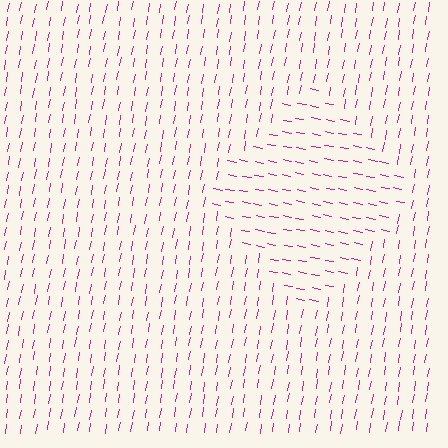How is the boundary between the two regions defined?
The boundary is defined purely by a change in line orientation (approximately 89 degrees difference). All lines are the same color and thickness.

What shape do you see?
I see a diamond.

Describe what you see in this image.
The image is filled with small magenta line segments. A diamond region in the image has lines oriented differently from the surrounding lines, creating a visible texture boundary.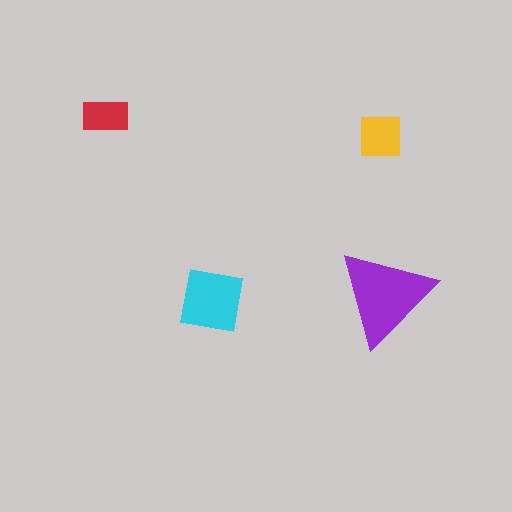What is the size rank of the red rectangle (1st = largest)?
4th.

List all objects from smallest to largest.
The red rectangle, the yellow square, the cyan square, the purple triangle.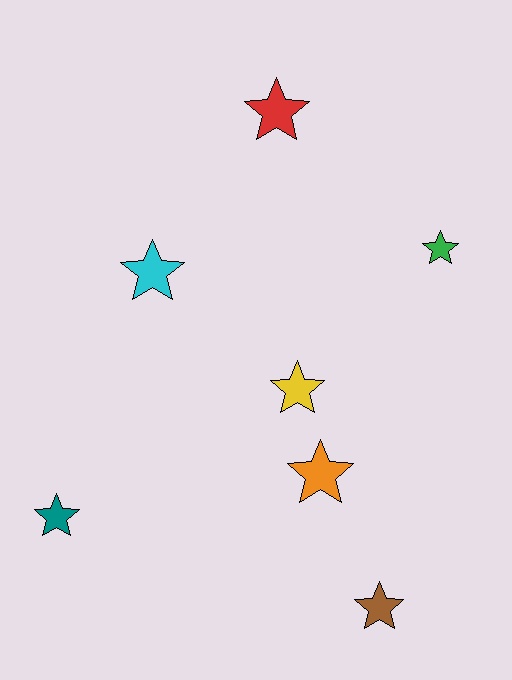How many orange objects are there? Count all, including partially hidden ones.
There is 1 orange object.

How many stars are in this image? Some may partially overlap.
There are 7 stars.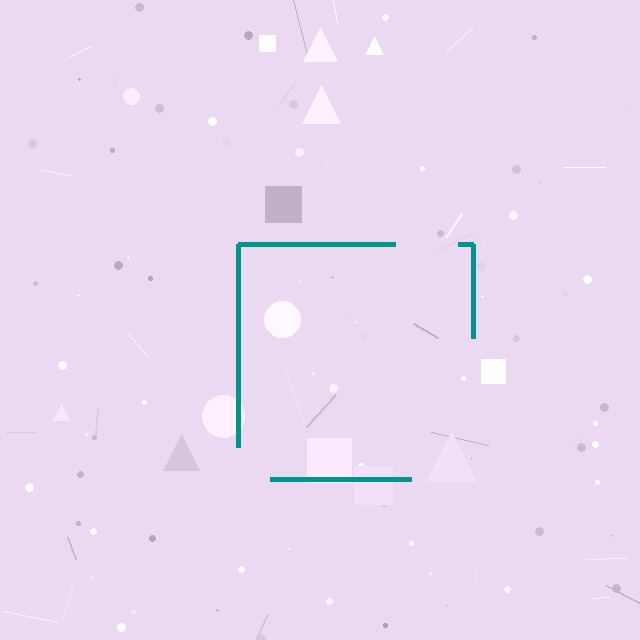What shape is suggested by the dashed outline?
The dashed outline suggests a square.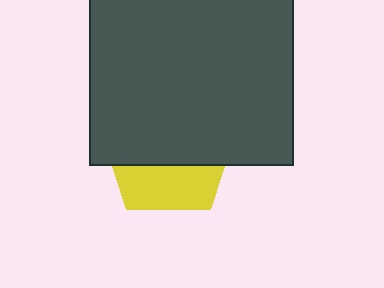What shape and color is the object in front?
The object in front is a dark gray square.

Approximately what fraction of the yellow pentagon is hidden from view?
Roughly 64% of the yellow pentagon is hidden behind the dark gray square.